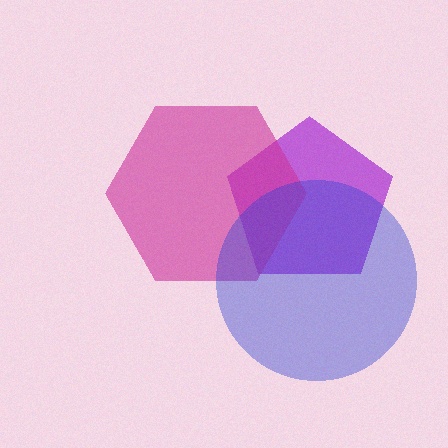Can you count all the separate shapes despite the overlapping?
Yes, there are 3 separate shapes.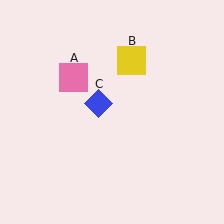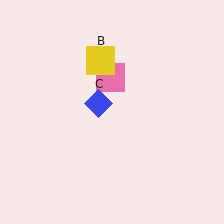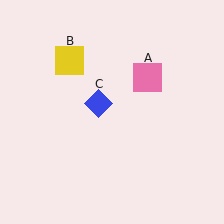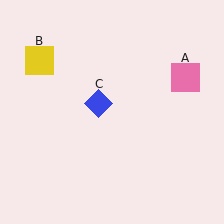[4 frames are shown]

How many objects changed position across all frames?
2 objects changed position: pink square (object A), yellow square (object B).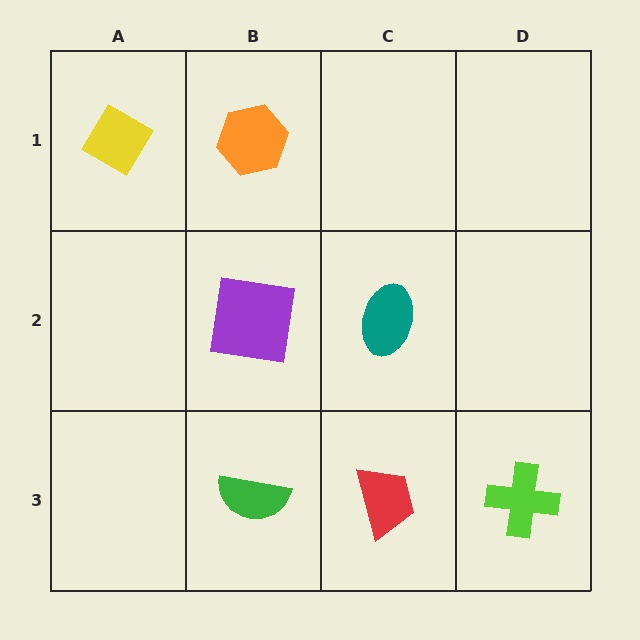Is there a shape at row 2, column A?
No, that cell is empty.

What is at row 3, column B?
A green semicircle.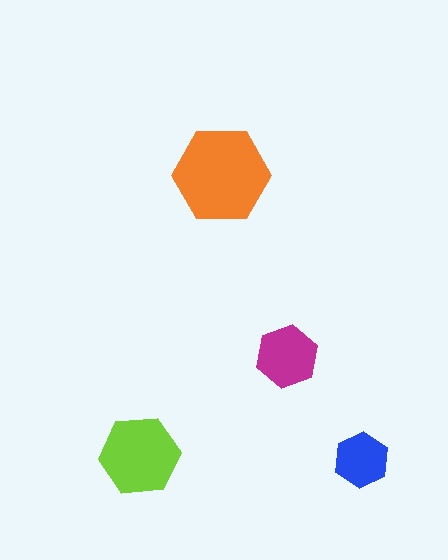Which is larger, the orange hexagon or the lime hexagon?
The orange one.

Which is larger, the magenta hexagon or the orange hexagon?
The orange one.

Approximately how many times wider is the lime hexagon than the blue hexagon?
About 1.5 times wider.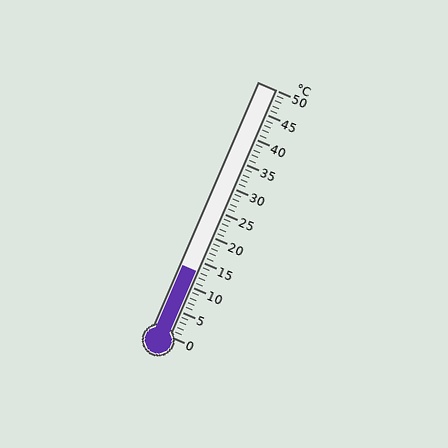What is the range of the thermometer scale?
The thermometer scale ranges from 0°C to 50°C.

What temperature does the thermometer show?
The thermometer shows approximately 13°C.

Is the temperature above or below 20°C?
The temperature is below 20°C.